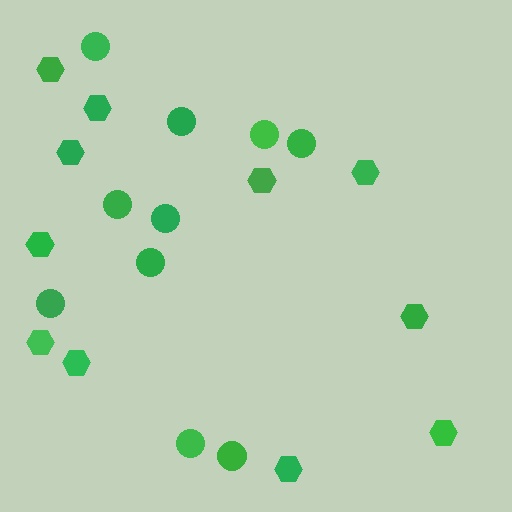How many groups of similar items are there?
There are 2 groups: one group of hexagons (11) and one group of circles (10).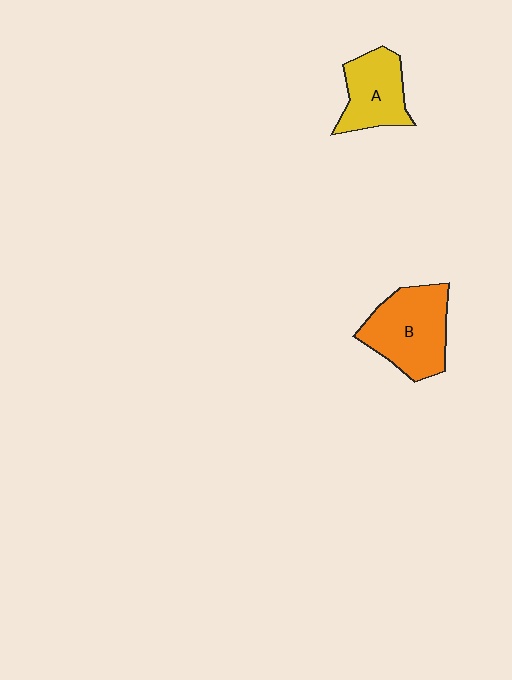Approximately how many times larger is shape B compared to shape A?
Approximately 1.4 times.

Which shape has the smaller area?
Shape A (yellow).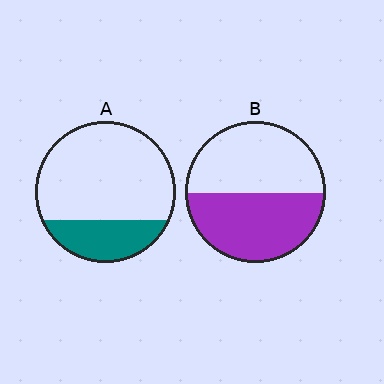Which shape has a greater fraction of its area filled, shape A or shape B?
Shape B.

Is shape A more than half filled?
No.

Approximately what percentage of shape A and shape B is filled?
A is approximately 25% and B is approximately 50%.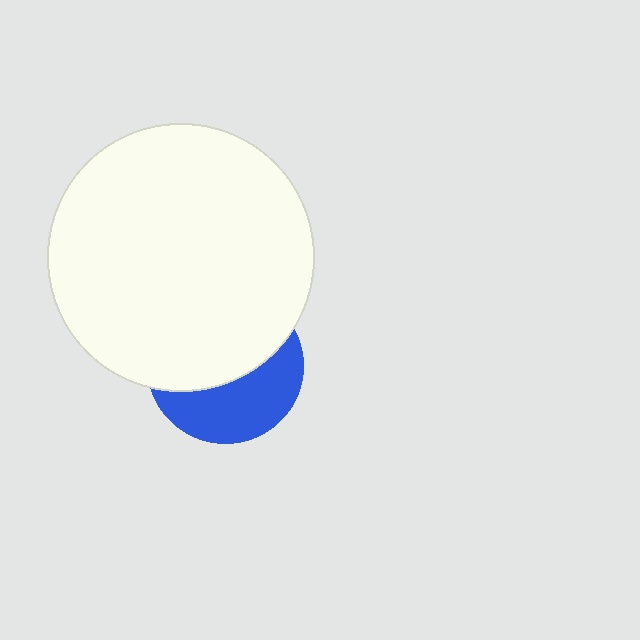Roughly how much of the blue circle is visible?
A small part of it is visible (roughly 43%).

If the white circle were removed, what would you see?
You would see the complete blue circle.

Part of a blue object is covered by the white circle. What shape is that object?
It is a circle.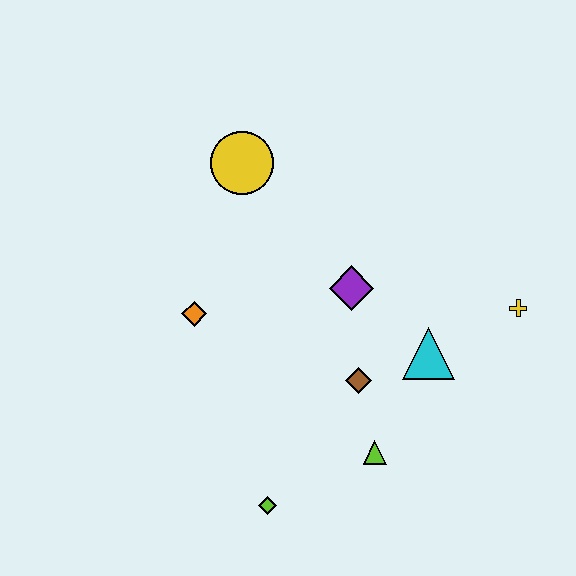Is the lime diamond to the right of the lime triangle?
No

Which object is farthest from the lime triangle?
The yellow circle is farthest from the lime triangle.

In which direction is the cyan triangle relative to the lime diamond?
The cyan triangle is to the right of the lime diamond.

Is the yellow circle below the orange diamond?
No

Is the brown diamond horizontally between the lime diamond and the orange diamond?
No